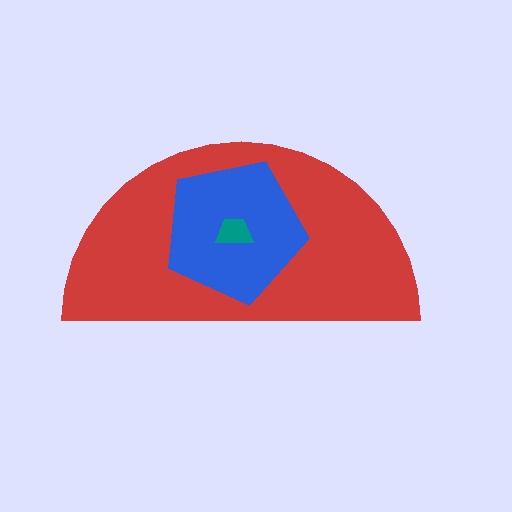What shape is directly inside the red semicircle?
The blue pentagon.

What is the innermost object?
The teal trapezoid.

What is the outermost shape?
The red semicircle.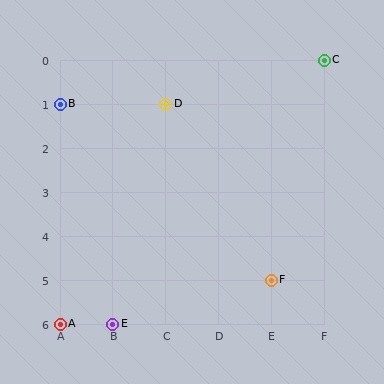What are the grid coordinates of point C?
Point C is at grid coordinates (F, 0).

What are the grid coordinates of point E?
Point E is at grid coordinates (B, 6).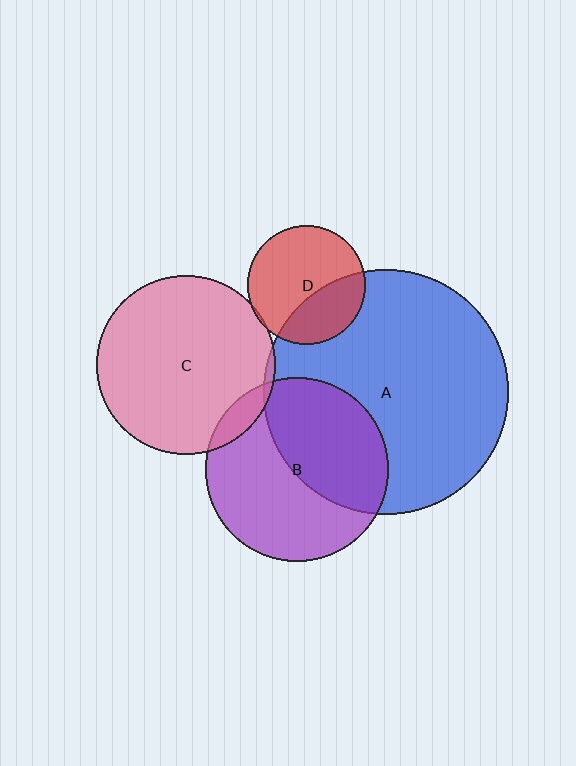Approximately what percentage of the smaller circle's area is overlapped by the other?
Approximately 5%.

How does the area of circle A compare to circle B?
Approximately 1.8 times.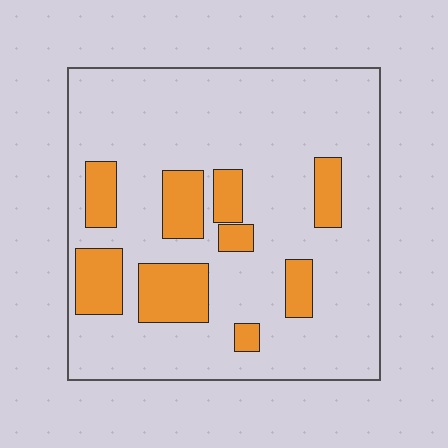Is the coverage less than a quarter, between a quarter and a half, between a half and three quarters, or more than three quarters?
Less than a quarter.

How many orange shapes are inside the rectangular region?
9.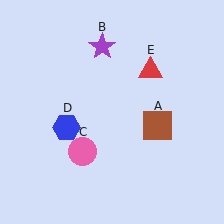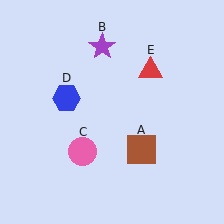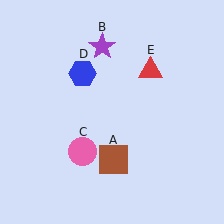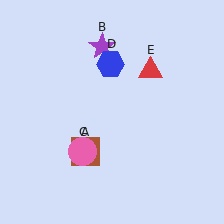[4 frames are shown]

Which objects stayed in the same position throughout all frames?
Purple star (object B) and pink circle (object C) and red triangle (object E) remained stationary.